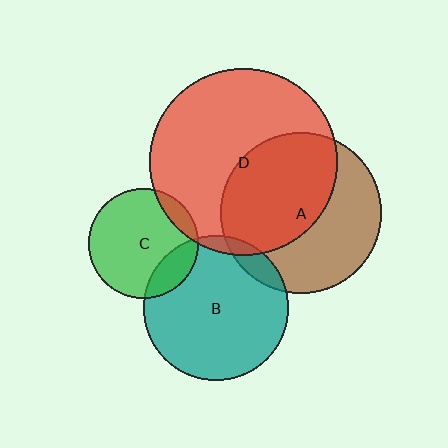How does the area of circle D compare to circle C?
Approximately 2.9 times.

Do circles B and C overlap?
Yes.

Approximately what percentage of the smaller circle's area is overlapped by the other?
Approximately 20%.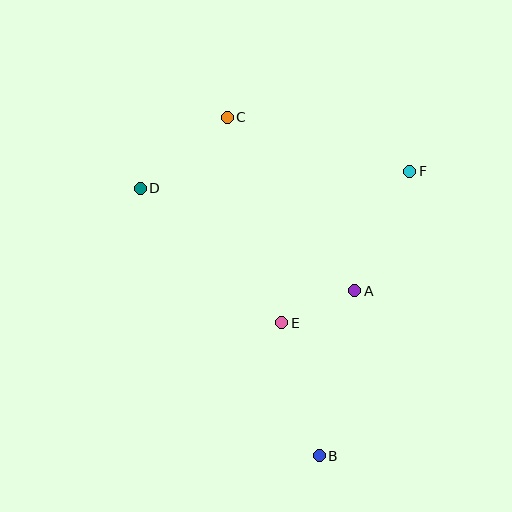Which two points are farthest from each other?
Points B and C are farthest from each other.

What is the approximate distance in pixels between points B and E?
The distance between B and E is approximately 138 pixels.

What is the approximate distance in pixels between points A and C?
The distance between A and C is approximately 215 pixels.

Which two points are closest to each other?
Points A and E are closest to each other.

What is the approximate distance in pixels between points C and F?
The distance between C and F is approximately 190 pixels.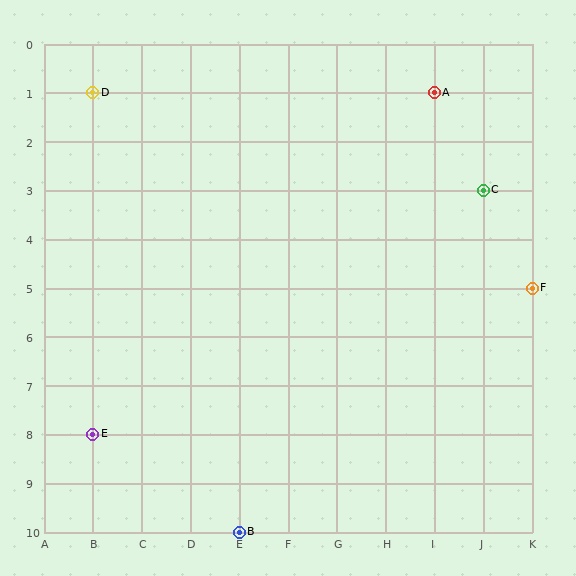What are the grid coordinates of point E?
Point E is at grid coordinates (B, 8).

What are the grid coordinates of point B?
Point B is at grid coordinates (E, 10).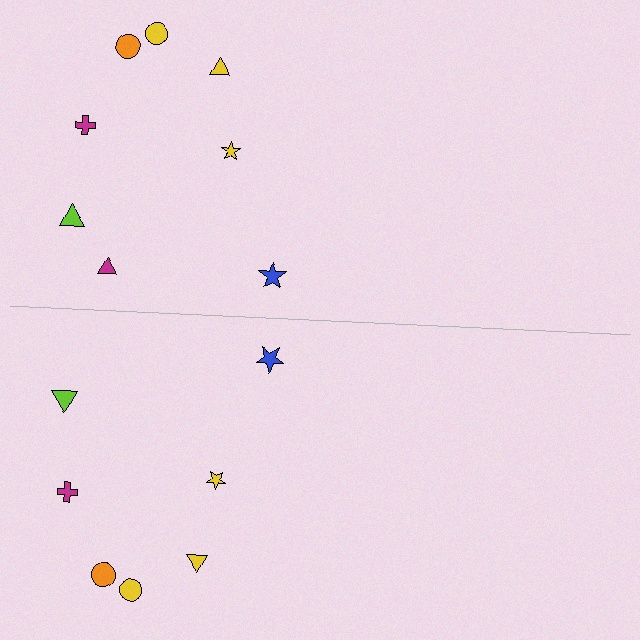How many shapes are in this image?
There are 15 shapes in this image.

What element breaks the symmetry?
A magenta triangle is missing from the bottom side.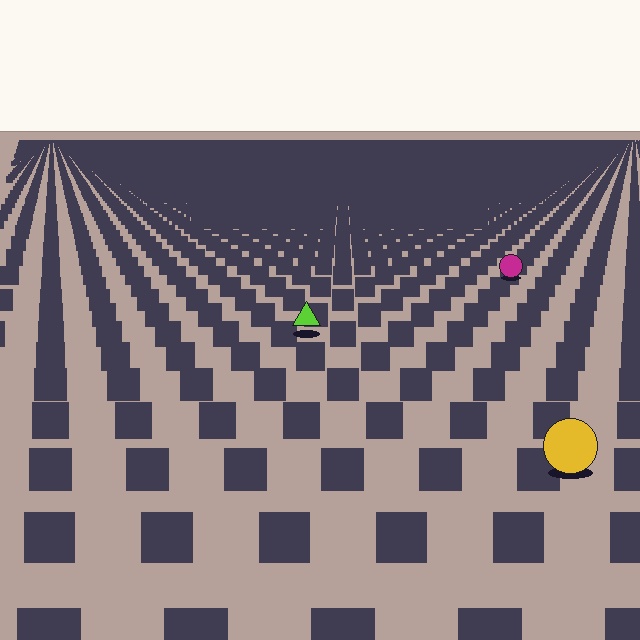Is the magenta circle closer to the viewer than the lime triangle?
No. The lime triangle is closer — you can tell from the texture gradient: the ground texture is coarser near it.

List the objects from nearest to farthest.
From nearest to farthest: the yellow circle, the lime triangle, the magenta circle.